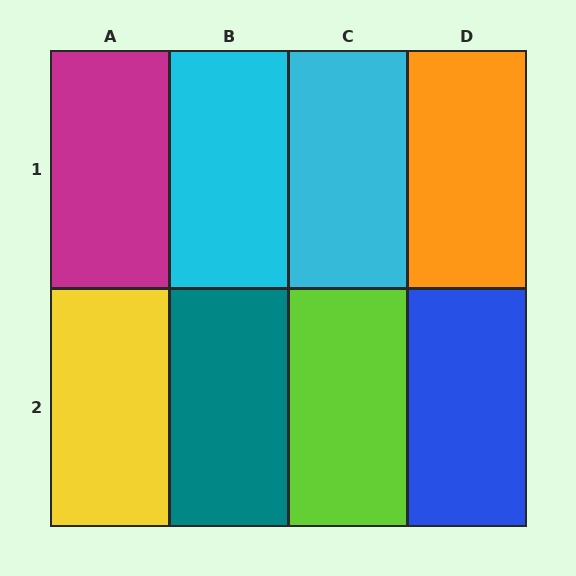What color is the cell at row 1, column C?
Cyan.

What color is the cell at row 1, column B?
Cyan.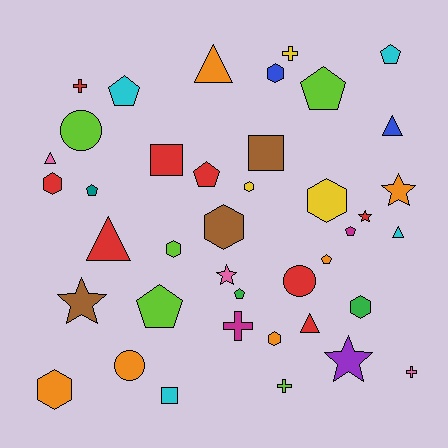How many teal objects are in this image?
There is 1 teal object.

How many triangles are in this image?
There are 6 triangles.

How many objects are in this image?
There are 40 objects.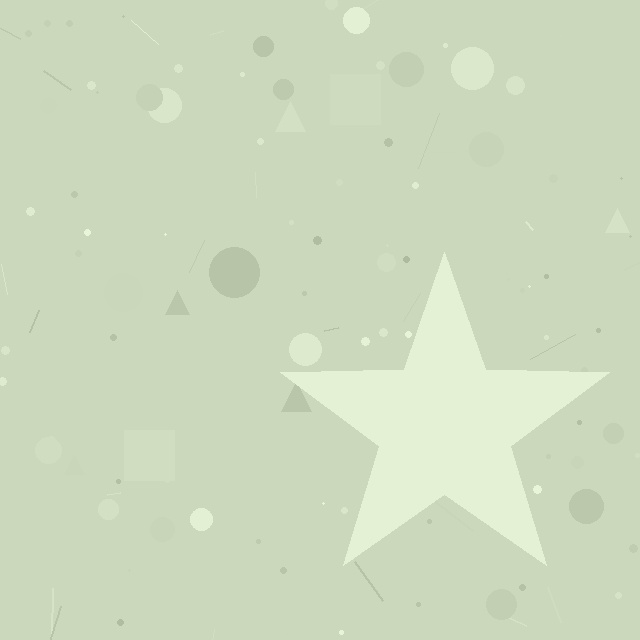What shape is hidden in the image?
A star is hidden in the image.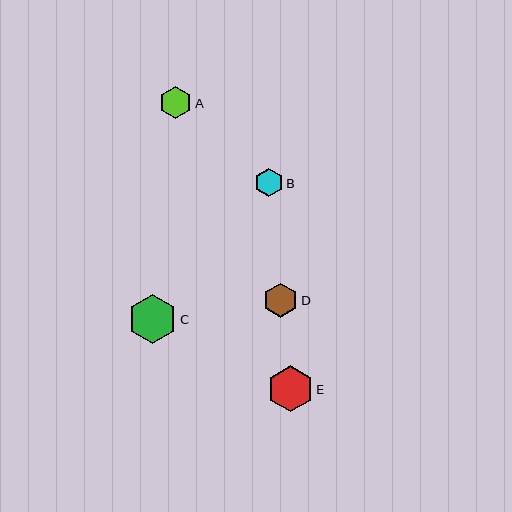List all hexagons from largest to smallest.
From largest to smallest: C, E, D, A, B.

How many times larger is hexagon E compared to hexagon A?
Hexagon E is approximately 1.4 times the size of hexagon A.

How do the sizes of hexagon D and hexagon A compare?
Hexagon D and hexagon A are approximately the same size.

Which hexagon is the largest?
Hexagon C is the largest with a size of approximately 49 pixels.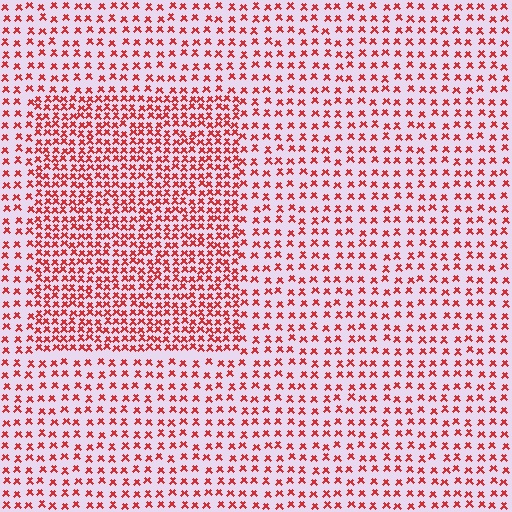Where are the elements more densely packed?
The elements are more densely packed inside the rectangle boundary.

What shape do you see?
I see a rectangle.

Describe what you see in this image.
The image contains small red elements arranged at two different densities. A rectangle-shaped region is visible where the elements are more densely packed than the surrounding area.